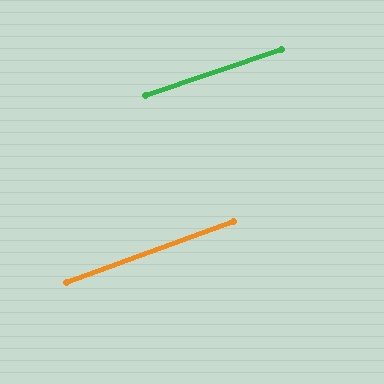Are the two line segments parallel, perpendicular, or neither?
Parallel — their directions differ by only 1.5°.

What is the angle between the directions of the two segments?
Approximately 1 degree.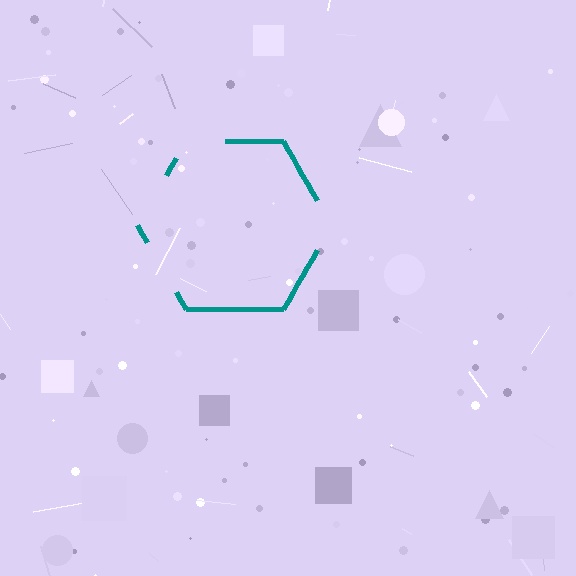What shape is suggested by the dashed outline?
The dashed outline suggests a hexagon.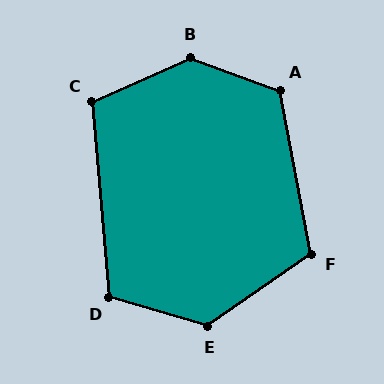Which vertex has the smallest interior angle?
C, at approximately 109 degrees.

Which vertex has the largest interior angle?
B, at approximately 136 degrees.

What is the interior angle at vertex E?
Approximately 130 degrees (obtuse).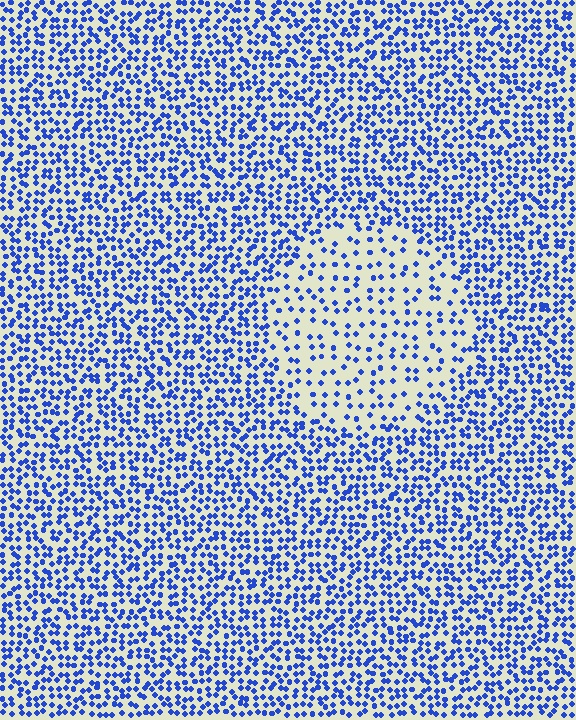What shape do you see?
I see a circle.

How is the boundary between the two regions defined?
The boundary is defined by a change in element density (approximately 2.2x ratio). All elements are the same color, size, and shape.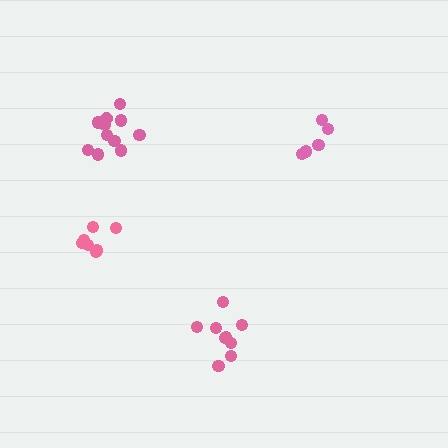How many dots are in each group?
Group 1: 7 dots, Group 2: 11 dots, Group 3: 5 dots, Group 4: 9 dots (32 total).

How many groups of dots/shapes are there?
There are 4 groups.